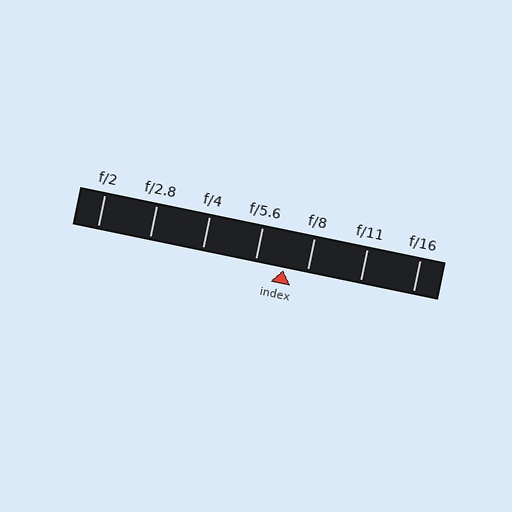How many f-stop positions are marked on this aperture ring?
There are 7 f-stop positions marked.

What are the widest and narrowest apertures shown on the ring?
The widest aperture shown is f/2 and the narrowest is f/16.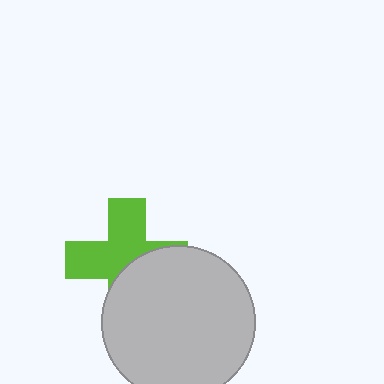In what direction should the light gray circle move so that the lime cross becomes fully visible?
The light gray circle should move toward the lower-right. That is the shortest direction to clear the overlap and leave the lime cross fully visible.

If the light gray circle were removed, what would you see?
You would see the complete lime cross.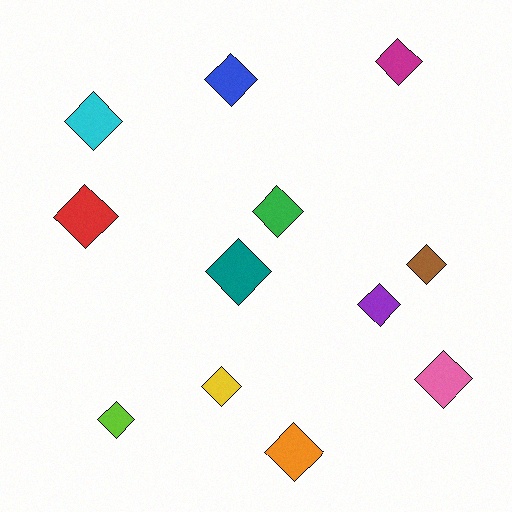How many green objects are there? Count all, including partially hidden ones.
There is 1 green object.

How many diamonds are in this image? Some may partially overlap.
There are 12 diamonds.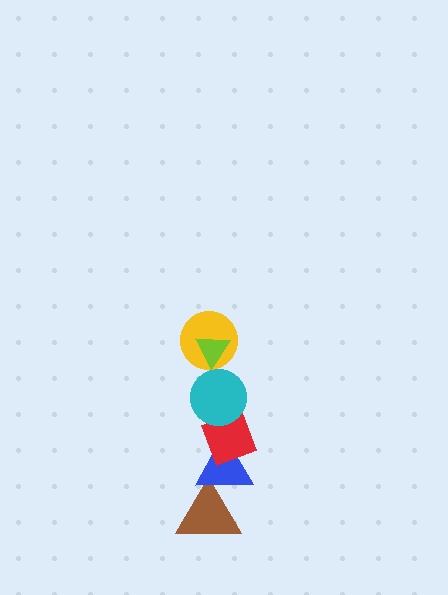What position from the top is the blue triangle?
The blue triangle is 5th from the top.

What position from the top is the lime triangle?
The lime triangle is 1st from the top.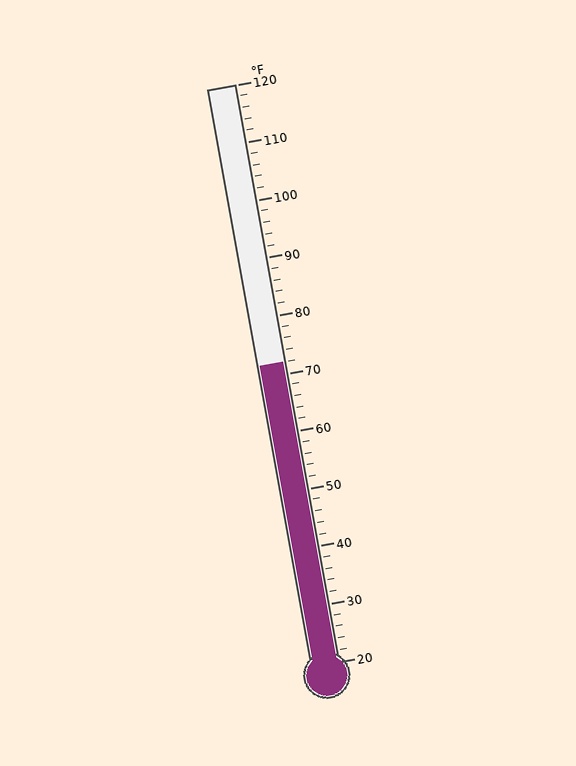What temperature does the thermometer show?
The thermometer shows approximately 72°F.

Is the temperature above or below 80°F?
The temperature is below 80°F.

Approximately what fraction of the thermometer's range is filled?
The thermometer is filled to approximately 50% of its range.